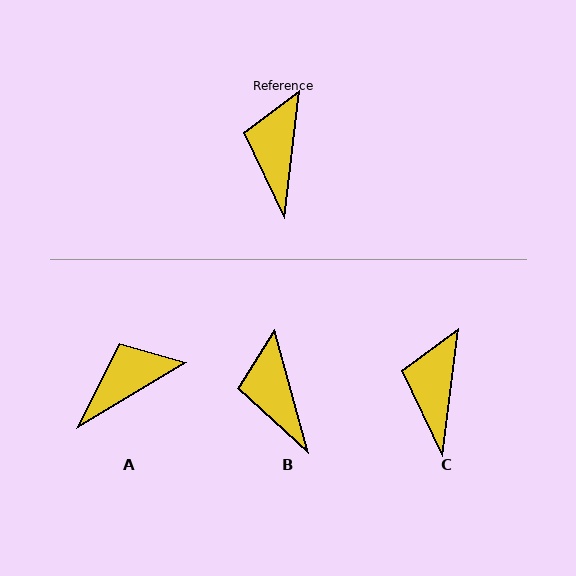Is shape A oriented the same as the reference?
No, it is off by about 53 degrees.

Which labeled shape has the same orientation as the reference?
C.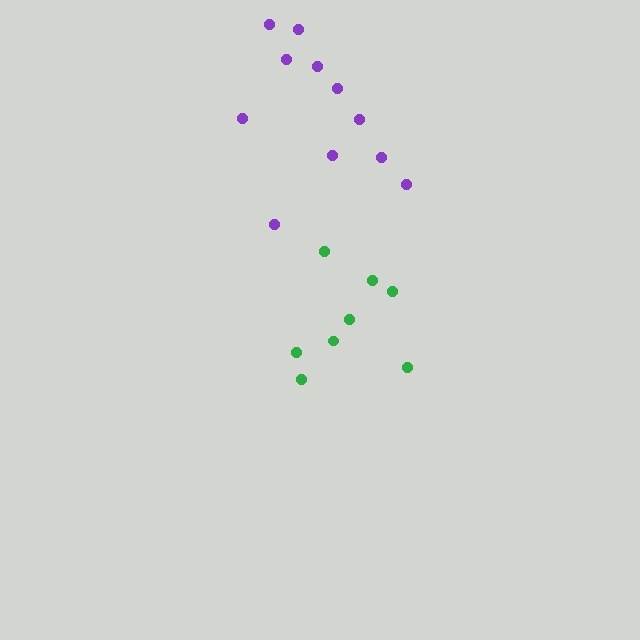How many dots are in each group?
Group 1: 8 dots, Group 2: 11 dots (19 total).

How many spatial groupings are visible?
There are 2 spatial groupings.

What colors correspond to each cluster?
The clusters are colored: green, purple.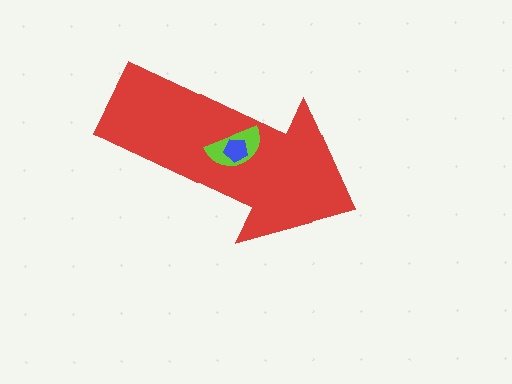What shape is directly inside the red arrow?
The lime semicircle.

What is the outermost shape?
The red arrow.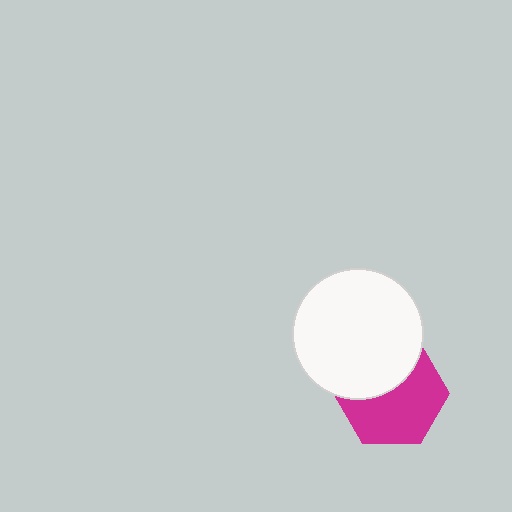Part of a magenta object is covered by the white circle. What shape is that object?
It is a hexagon.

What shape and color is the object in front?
The object in front is a white circle.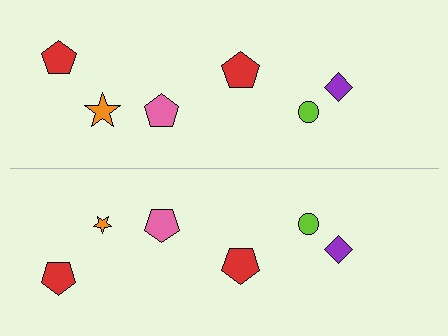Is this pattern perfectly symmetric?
No, the pattern is not perfectly symmetric. The orange star on the bottom side has a different size than its mirror counterpart.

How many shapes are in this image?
There are 12 shapes in this image.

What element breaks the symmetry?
The orange star on the bottom side has a different size than its mirror counterpart.